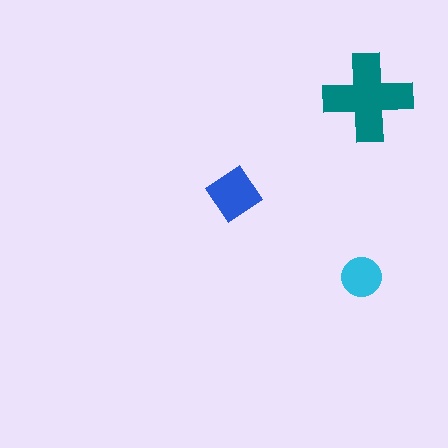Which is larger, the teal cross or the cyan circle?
The teal cross.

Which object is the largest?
The teal cross.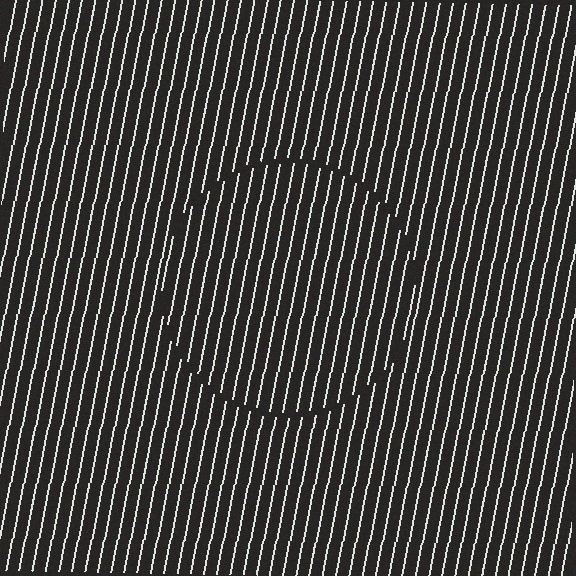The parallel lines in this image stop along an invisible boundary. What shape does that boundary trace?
An illusory circle. The interior of the shape contains the same grating, shifted by half a period — the contour is defined by the phase discontinuity where line-ends from the inner and outer gratings abut.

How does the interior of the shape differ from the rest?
The interior of the shape contains the same grating, shifted by half a period — the contour is defined by the phase discontinuity where line-ends from the inner and outer gratings abut.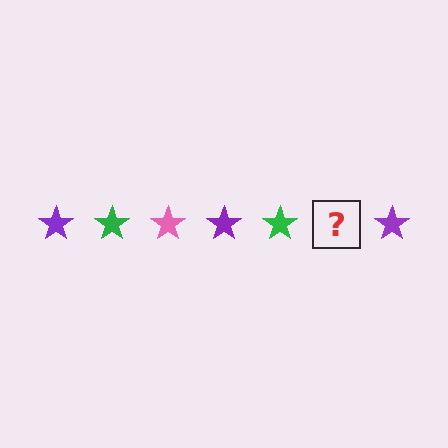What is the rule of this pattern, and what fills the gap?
The rule is that the pattern cycles through purple, green, pink stars. The gap should be filled with a pink star.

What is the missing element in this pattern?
The missing element is a pink star.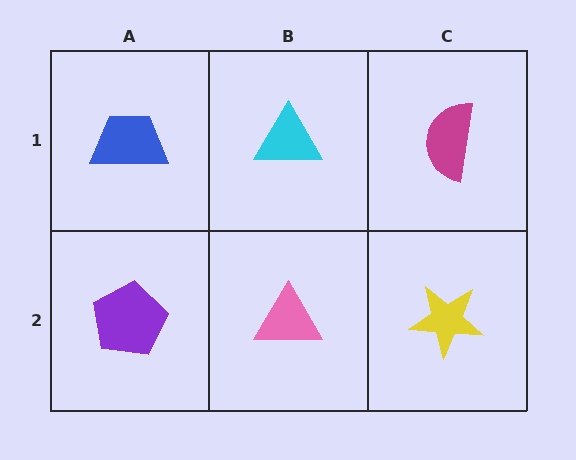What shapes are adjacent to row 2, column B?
A cyan triangle (row 1, column B), a purple pentagon (row 2, column A), a yellow star (row 2, column C).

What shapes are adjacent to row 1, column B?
A pink triangle (row 2, column B), a blue trapezoid (row 1, column A), a magenta semicircle (row 1, column C).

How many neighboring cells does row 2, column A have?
2.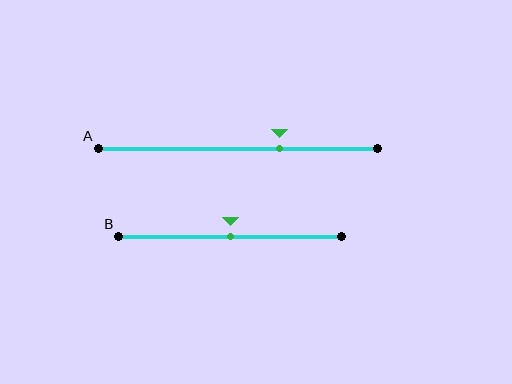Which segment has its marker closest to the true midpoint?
Segment B has its marker closest to the true midpoint.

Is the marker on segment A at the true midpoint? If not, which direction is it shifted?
No, the marker on segment A is shifted to the right by about 15% of the segment length.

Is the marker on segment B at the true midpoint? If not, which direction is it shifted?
Yes, the marker on segment B is at the true midpoint.